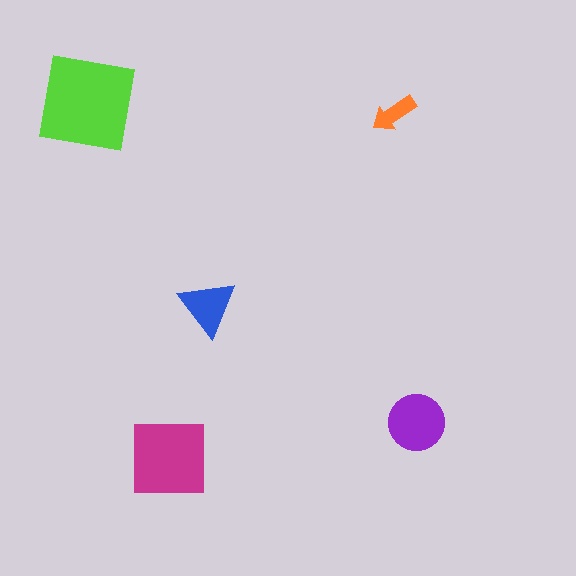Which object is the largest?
The lime square.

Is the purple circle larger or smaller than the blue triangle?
Larger.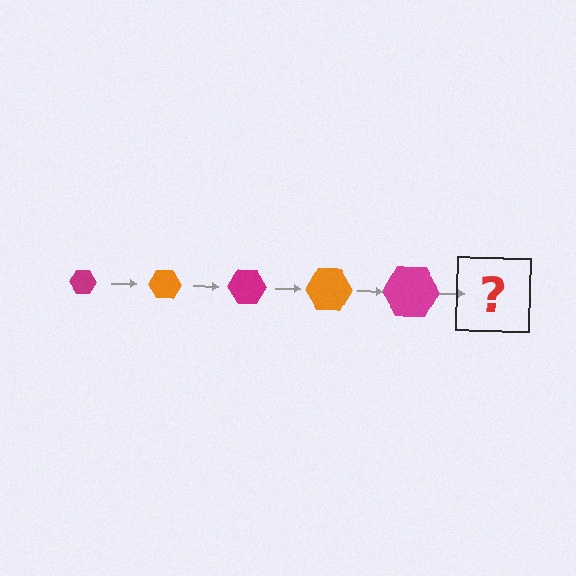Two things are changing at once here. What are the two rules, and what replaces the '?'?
The two rules are that the hexagon grows larger each step and the color cycles through magenta and orange. The '?' should be an orange hexagon, larger than the previous one.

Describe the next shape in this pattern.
It should be an orange hexagon, larger than the previous one.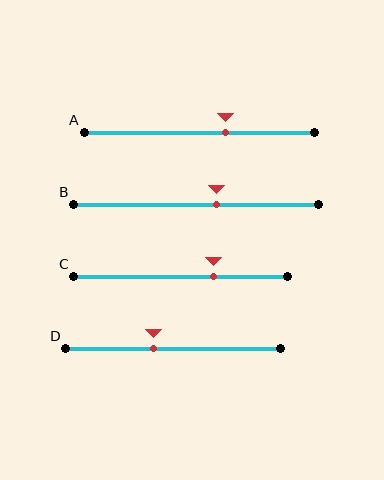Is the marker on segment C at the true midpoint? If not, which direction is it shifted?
No, the marker on segment C is shifted to the right by about 15% of the segment length.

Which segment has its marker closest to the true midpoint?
Segment B has its marker closest to the true midpoint.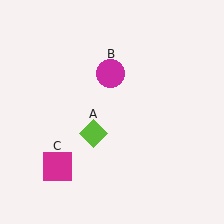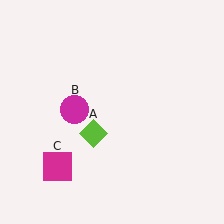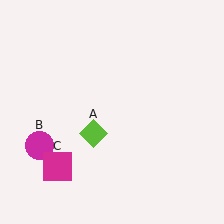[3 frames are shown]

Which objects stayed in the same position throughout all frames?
Lime diamond (object A) and magenta square (object C) remained stationary.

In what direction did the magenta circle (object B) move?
The magenta circle (object B) moved down and to the left.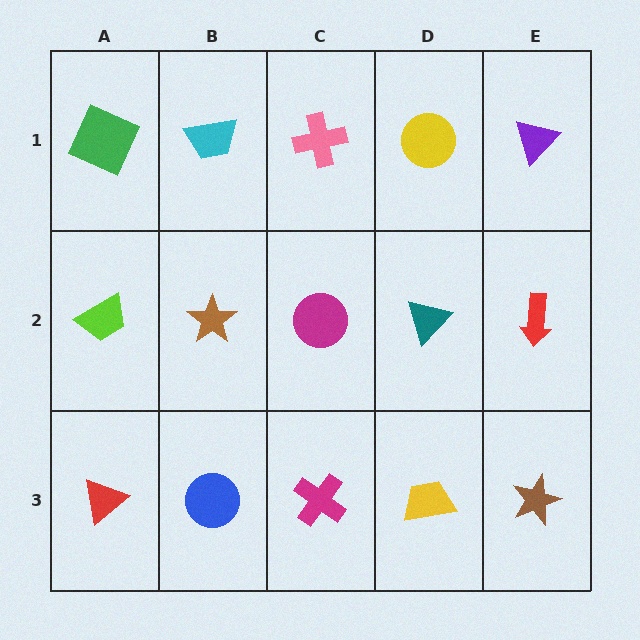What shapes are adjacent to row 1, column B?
A brown star (row 2, column B), a green square (row 1, column A), a pink cross (row 1, column C).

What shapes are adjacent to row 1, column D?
A teal triangle (row 2, column D), a pink cross (row 1, column C), a purple triangle (row 1, column E).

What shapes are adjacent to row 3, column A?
A lime trapezoid (row 2, column A), a blue circle (row 3, column B).